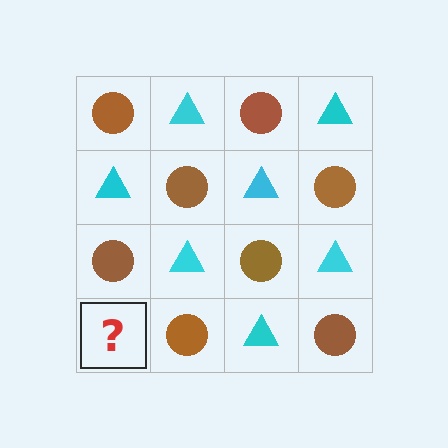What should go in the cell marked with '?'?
The missing cell should contain a cyan triangle.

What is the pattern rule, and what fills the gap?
The rule is that it alternates brown circle and cyan triangle in a checkerboard pattern. The gap should be filled with a cyan triangle.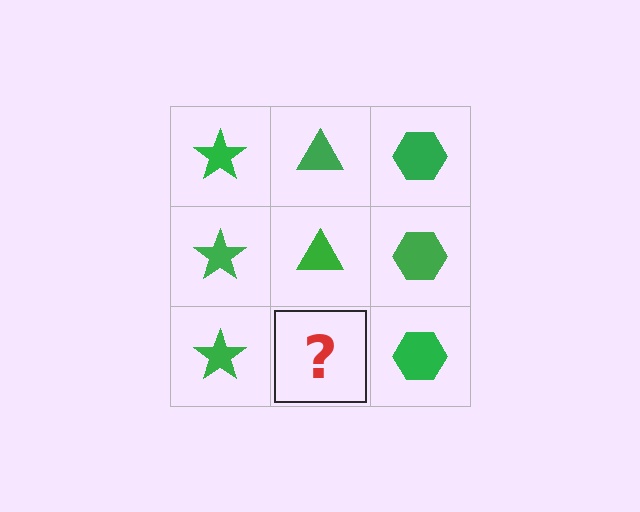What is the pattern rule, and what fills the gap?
The rule is that each column has a consistent shape. The gap should be filled with a green triangle.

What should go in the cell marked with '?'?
The missing cell should contain a green triangle.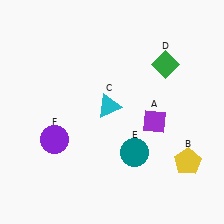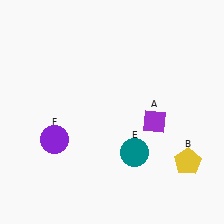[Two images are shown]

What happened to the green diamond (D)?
The green diamond (D) was removed in Image 2. It was in the top-right area of Image 1.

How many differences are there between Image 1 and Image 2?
There are 2 differences between the two images.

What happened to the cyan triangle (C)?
The cyan triangle (C) was removed in Image 2. It was in the top-left area of Image 1.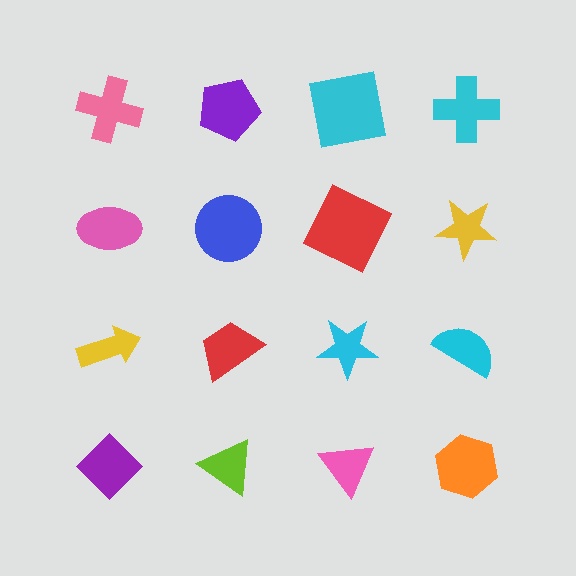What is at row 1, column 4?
A cyan cross.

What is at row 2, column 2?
A blue circle.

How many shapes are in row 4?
4 shapes.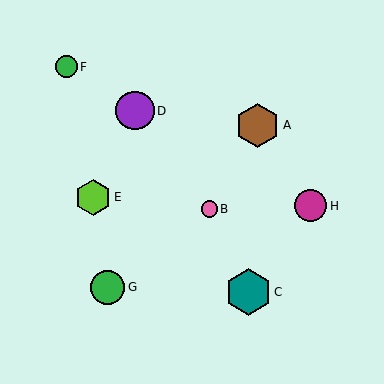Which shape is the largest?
The teal hexagon (labeled C) is the largest.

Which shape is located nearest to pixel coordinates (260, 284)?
The teal hexagon (labeled C) at (248, 292) is nearest to that location.